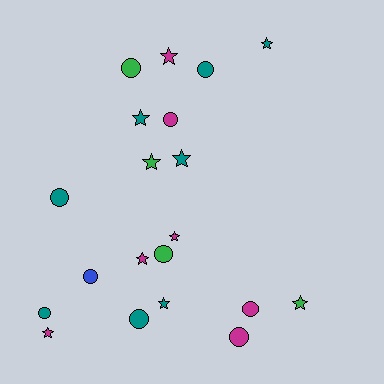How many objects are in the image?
There are 20 objects.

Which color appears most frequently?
Teal, with 8 objects.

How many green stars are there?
There are 2 green stars.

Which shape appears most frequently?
Star, with 10 objects.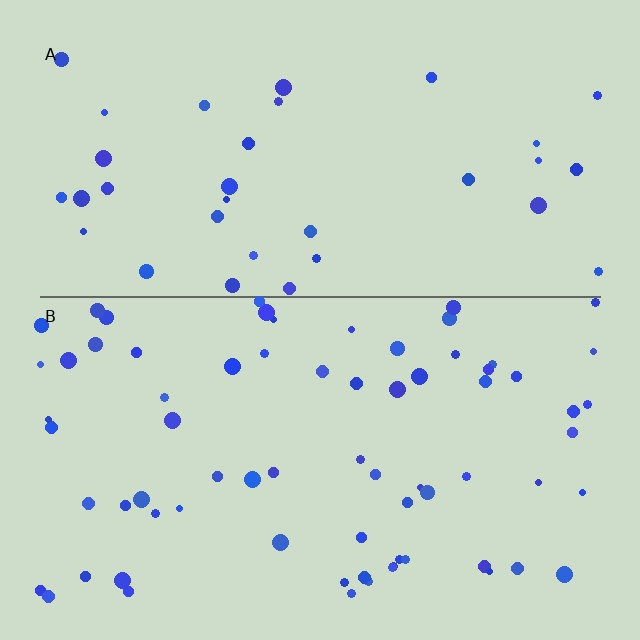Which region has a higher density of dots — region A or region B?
B (the bottom).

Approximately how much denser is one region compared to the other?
Approximately 2.1× — region B over region A.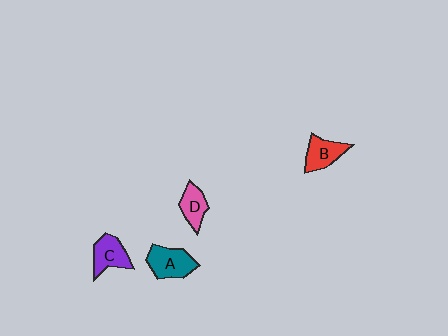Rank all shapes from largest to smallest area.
From largest to smallest: A (teal), C (purple), B (red), D (pink).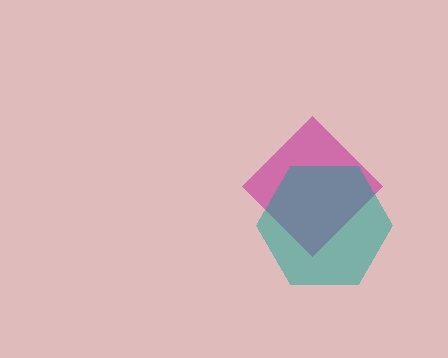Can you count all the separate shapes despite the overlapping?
Yes, there are 2 separate shapes.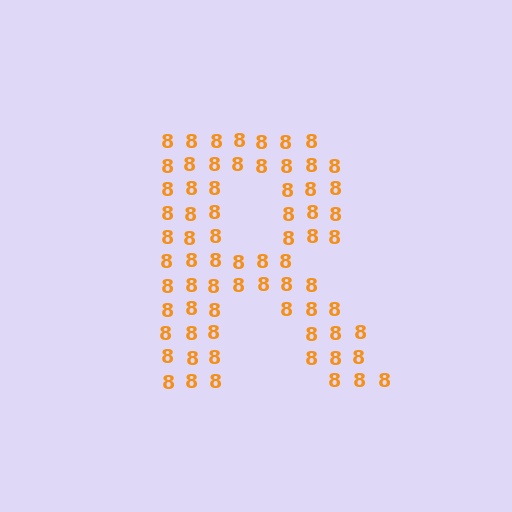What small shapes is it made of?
It is made of small digit 8's.